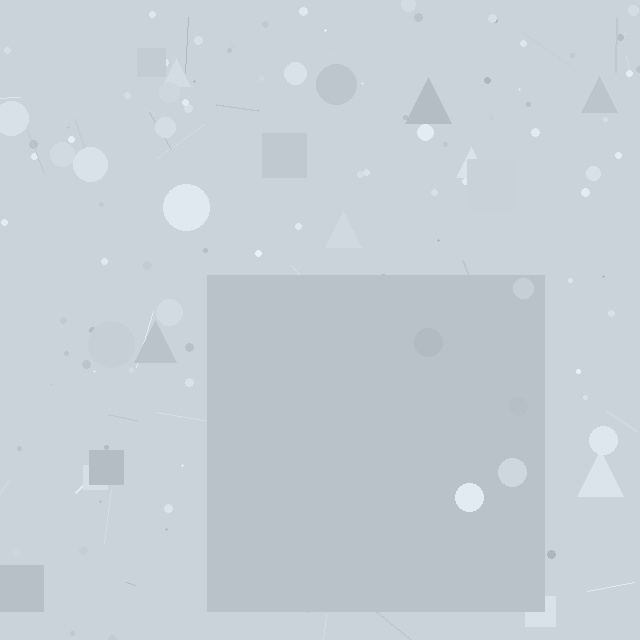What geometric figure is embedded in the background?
A square is embedded in the background.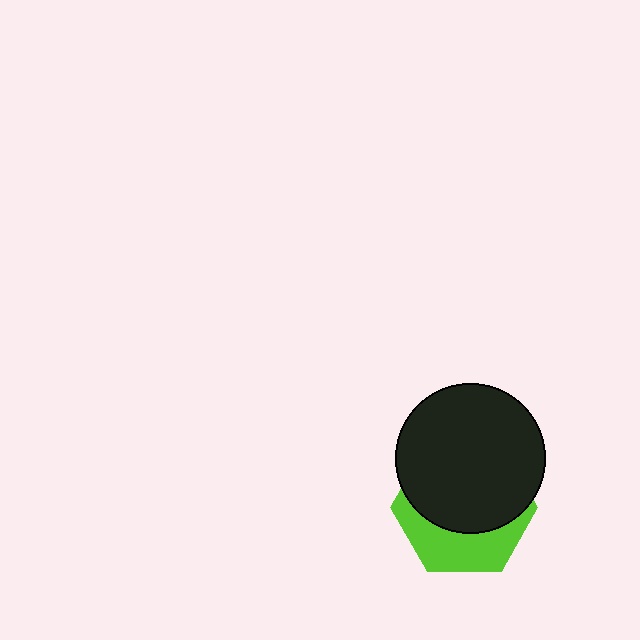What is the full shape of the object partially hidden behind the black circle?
The partially hidden object is a lime hexagon.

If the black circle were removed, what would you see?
You would see the complete lime hexagon.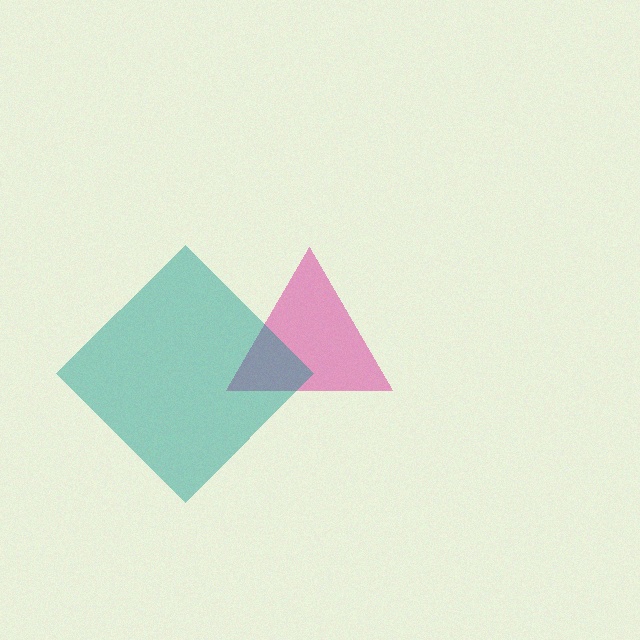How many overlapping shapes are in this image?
There are 2 overlapping shapes in the image.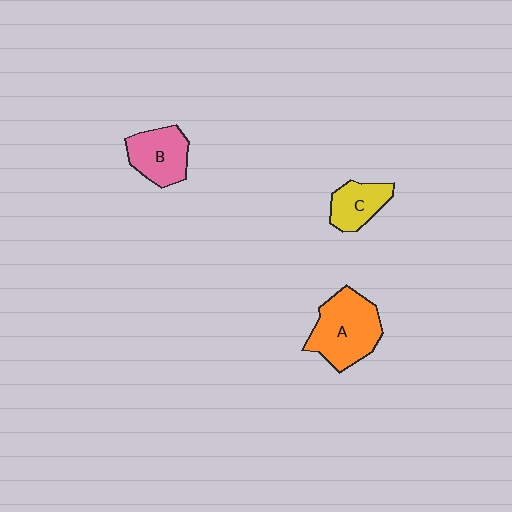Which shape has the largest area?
Shape A (orange).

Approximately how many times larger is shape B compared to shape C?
Approximately 1.2 times.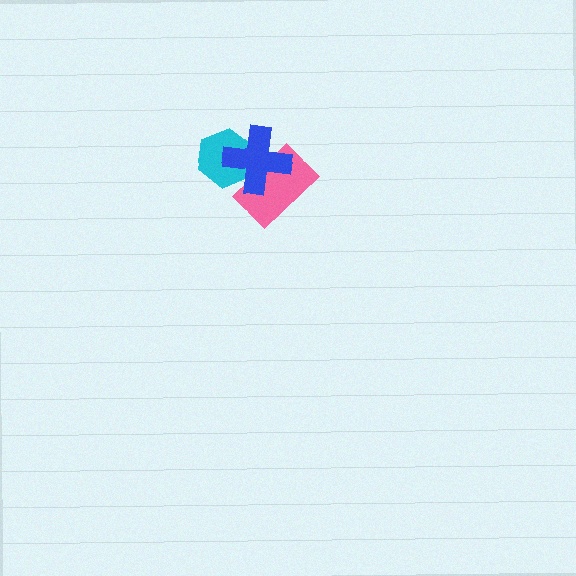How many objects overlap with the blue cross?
2 objects overlap with the blue cross.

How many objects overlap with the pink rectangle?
2 objects overlap with the pink rectangle.